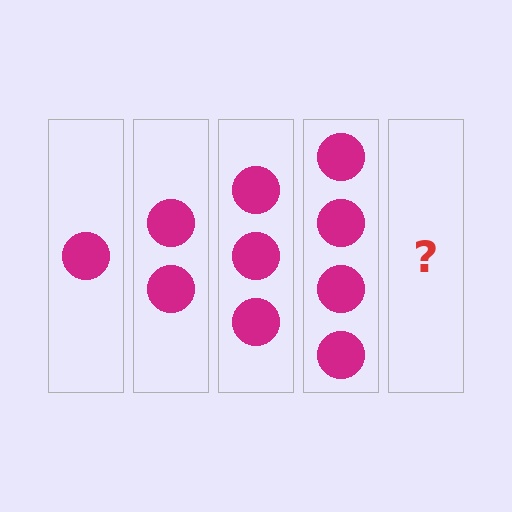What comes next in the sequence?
The next element should be 5 circles.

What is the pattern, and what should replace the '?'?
The pattern is that each step adds one more circle. The '?' should be 5 circles.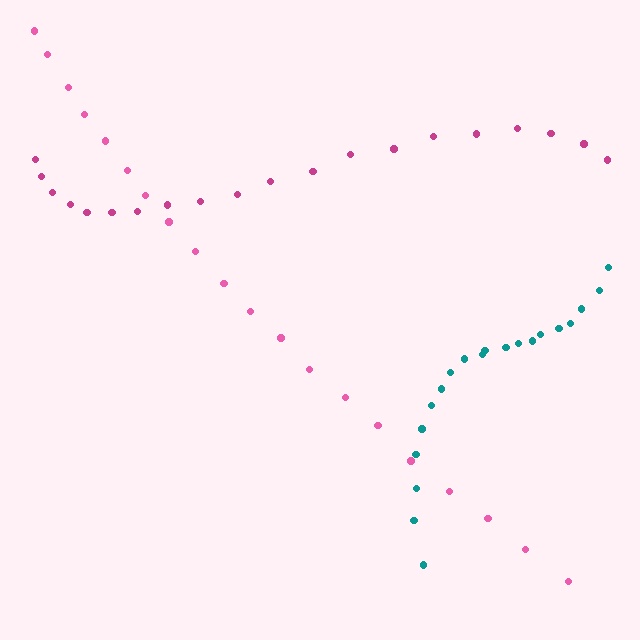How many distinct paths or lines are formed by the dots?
There are 3 distinct paths.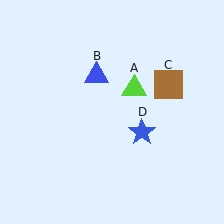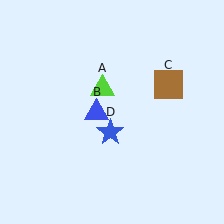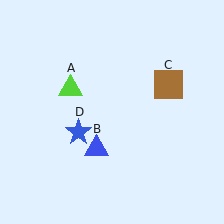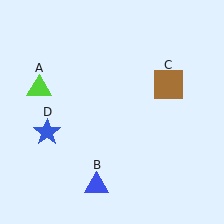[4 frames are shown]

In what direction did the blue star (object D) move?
The blue star (object D) moved left.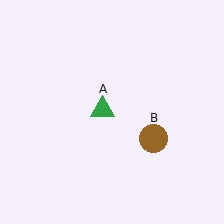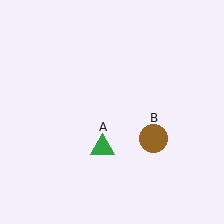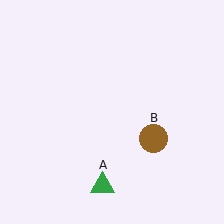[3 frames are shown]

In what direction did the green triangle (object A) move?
The green triangle (object A) moved down.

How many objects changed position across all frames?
1 object changed position: green triangle (object A).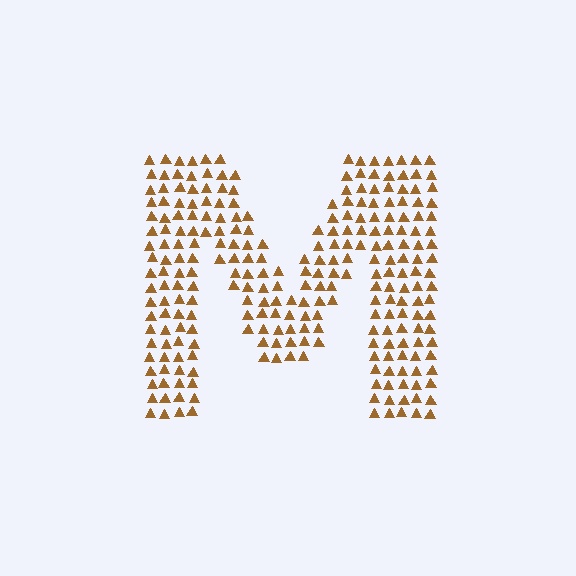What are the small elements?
The small elements are triangles.